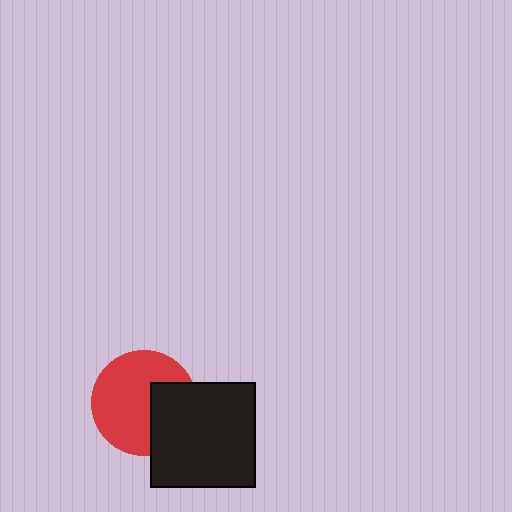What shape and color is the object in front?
The object in front is a black square.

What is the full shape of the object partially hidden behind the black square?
The partially hidden object is a red circle.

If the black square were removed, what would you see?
You would see the complete red circle.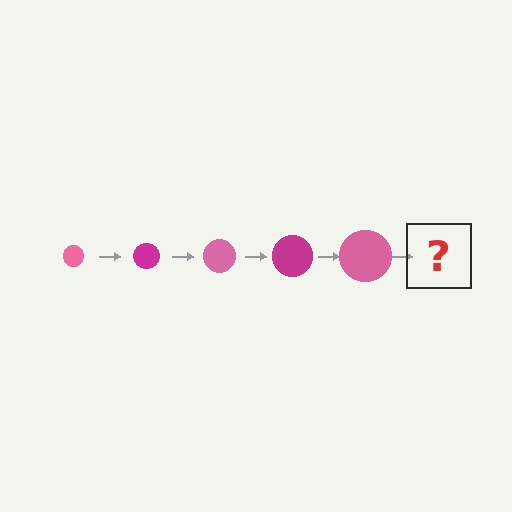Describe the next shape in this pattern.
It should be a magenta circle, larger than the previous one.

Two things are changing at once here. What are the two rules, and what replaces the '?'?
The two rules are that the circle grows larger each step and the color cycles through pink and magenta. The '?' should be a magenta circle, larger than the previous one.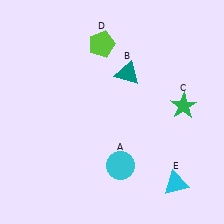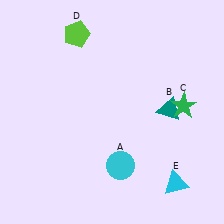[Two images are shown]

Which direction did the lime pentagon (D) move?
The lime pentagon (D) moved left.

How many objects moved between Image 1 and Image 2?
2 objects moved between the two images.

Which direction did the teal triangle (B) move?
The teal triangle (B) moved right.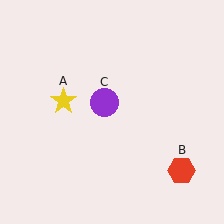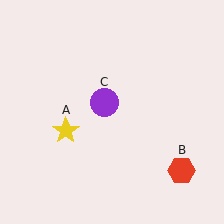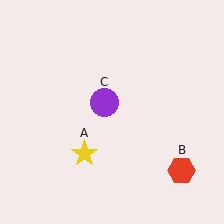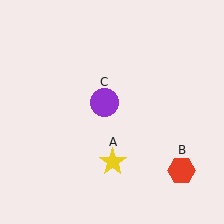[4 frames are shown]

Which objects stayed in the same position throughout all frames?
Red hexagon (object B) and purple circle (object C) remained stationary.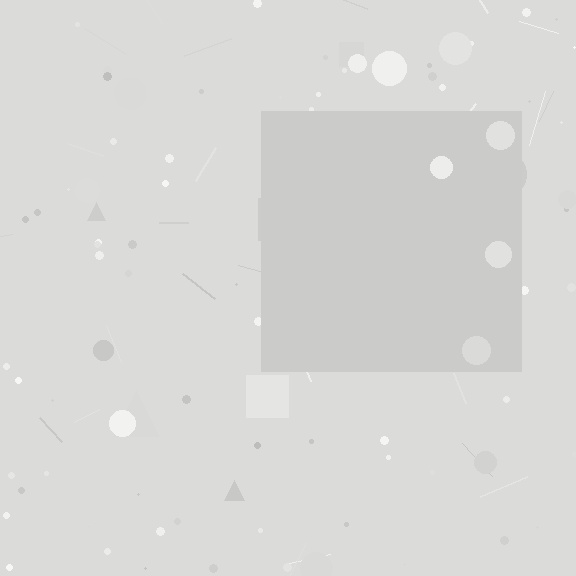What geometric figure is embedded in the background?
A square is embedded in the background.